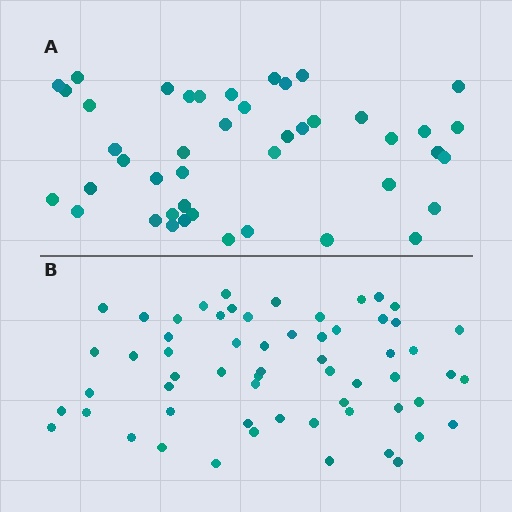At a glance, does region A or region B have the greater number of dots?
Region B (the bottom region) has more dots.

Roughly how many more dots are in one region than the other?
Region B has approximately 15 more dots than region A.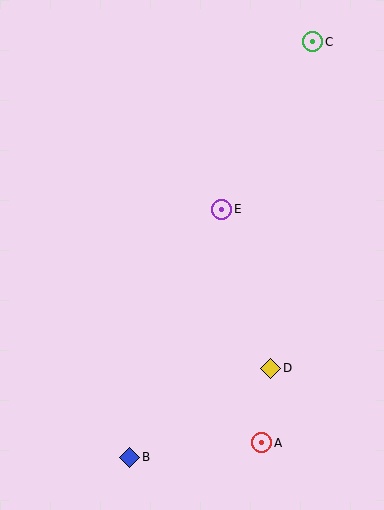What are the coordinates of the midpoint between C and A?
The midpoint between C and A is at (287, 242).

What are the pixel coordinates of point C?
Point C is at (312, 42).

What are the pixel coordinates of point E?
Point E is at (222, 209).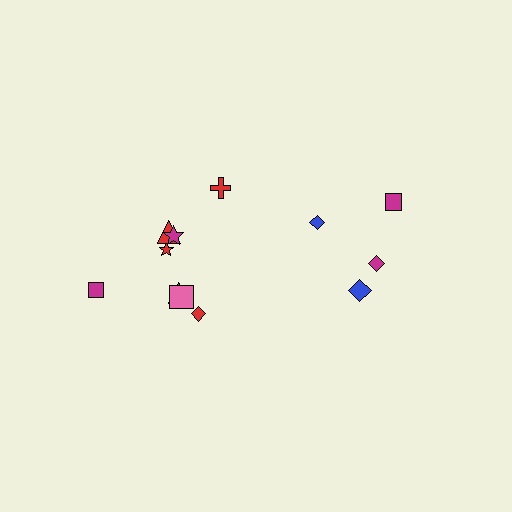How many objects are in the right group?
There are 4 objects.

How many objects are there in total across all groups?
There are 12 objects.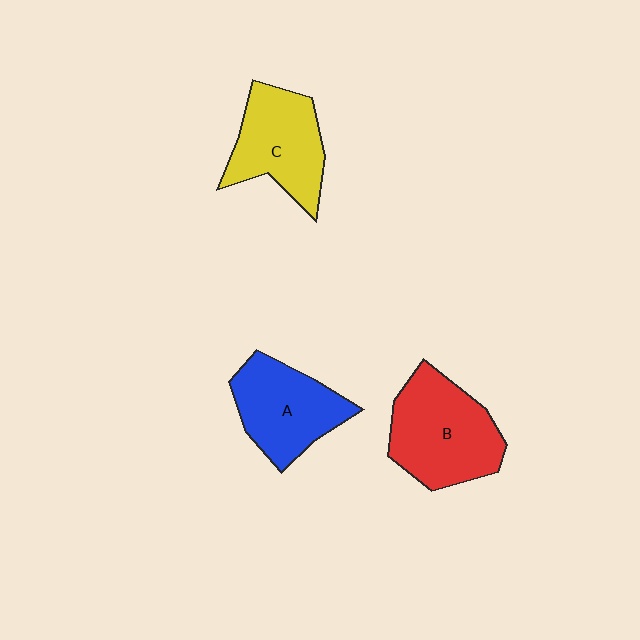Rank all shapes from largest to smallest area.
From largest to smallest: B (red), C (yellow), A (blue).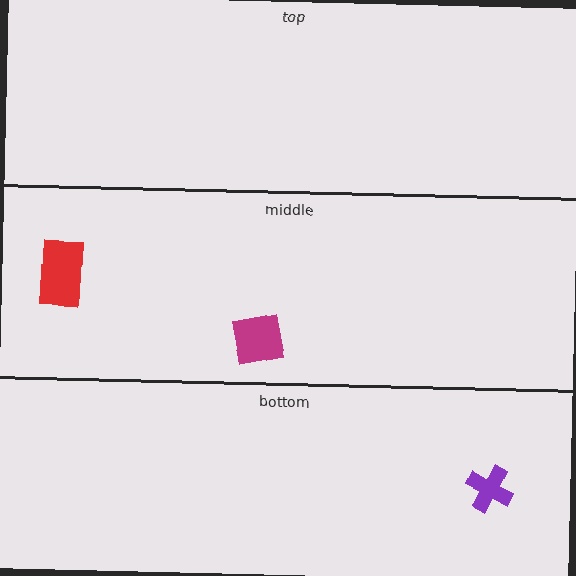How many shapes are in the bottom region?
1.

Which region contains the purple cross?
The bottom region.